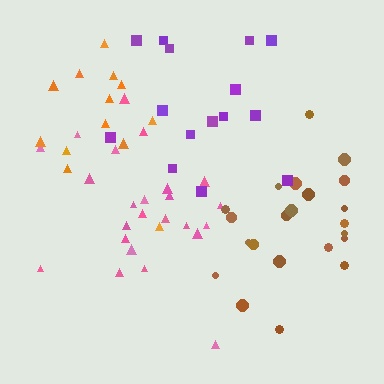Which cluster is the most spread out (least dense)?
Purple.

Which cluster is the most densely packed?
Pink.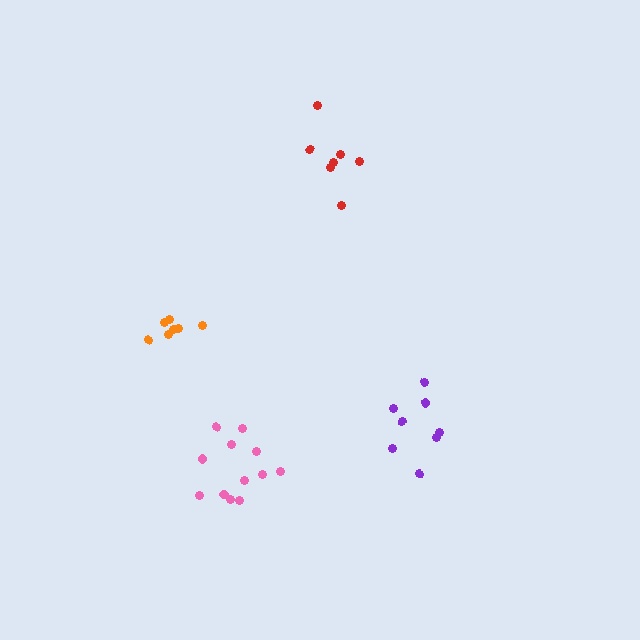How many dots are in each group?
Group 1: 7 dots, Group 2: 12 dots, Group 3: 7 dots, Group 4: 8 dots (34 total).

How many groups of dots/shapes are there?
There are 4 groups.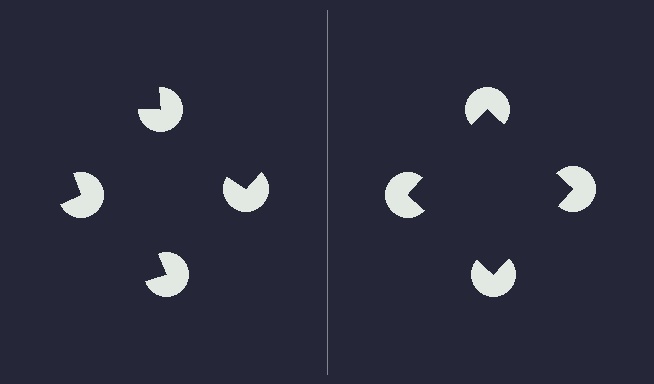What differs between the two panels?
The pac-man discs are positioned identically on both sides; only the wedge orientations differ. On the right they align to a square; on the left they are misaligned.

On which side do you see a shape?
An illusory square appears on the right side. On the left side the wedge cuts are rotated, so no coherent shape forms.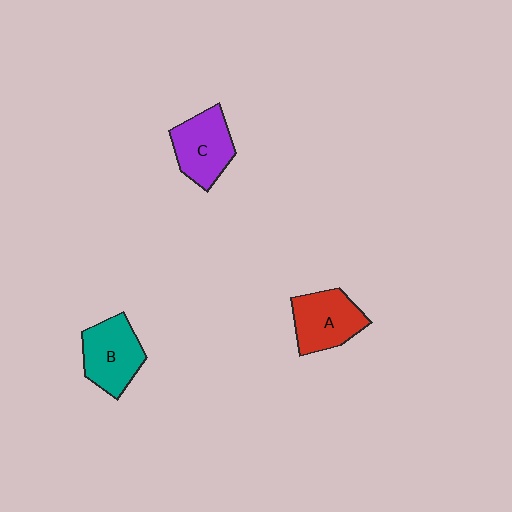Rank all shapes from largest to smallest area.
From largest to smallest: B (teal), A (red), C (purple).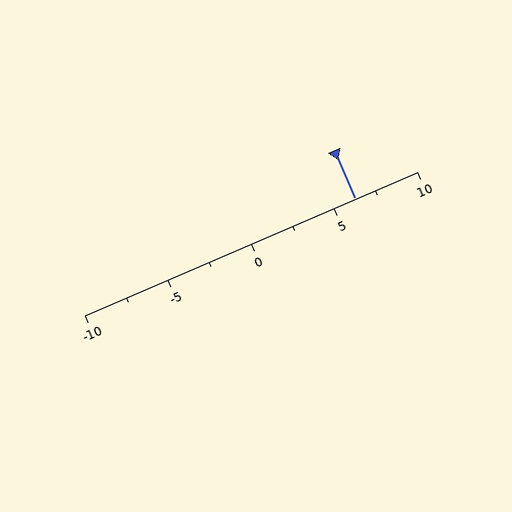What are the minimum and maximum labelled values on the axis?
The axis runs from -10 to 10.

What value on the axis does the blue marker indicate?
The marker indicates approximately 6.2.